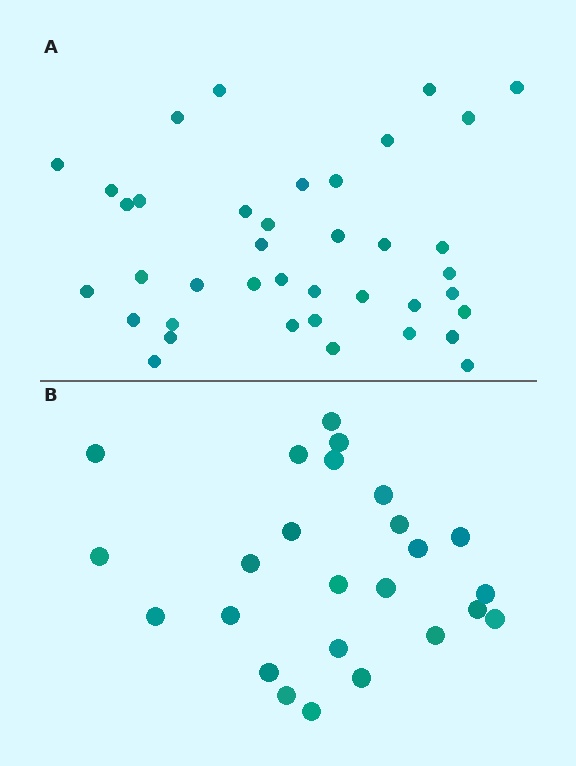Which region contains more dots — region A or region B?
Region A (the top region) has more dots.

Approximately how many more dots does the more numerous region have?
Region A has approximately 15 more dots than region B.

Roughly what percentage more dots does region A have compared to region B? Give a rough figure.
About 55% more.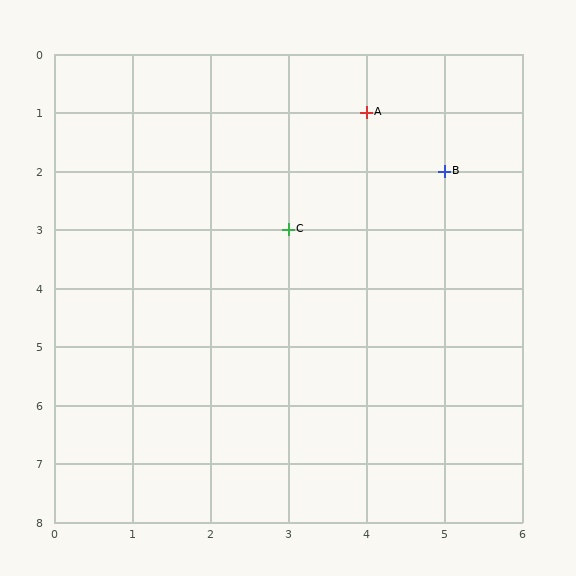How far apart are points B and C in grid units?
Points B and C are 2 columns and 1 row apart (about 2.2 grid units diagonally).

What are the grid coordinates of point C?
Point C is at grid coordinates (3, 3).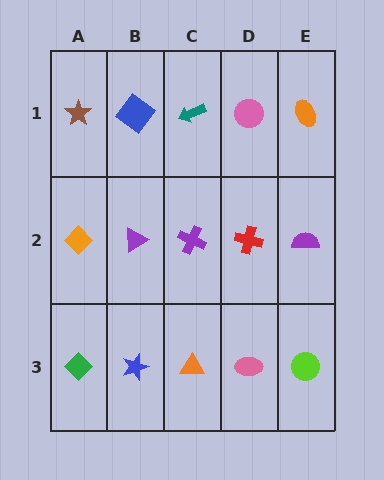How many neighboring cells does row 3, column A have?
2.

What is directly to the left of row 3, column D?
An orange triangle.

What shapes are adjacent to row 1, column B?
A purple triangle (row 2, column B), a brown star (row 1, column A), a teal arrow (row 1, column C).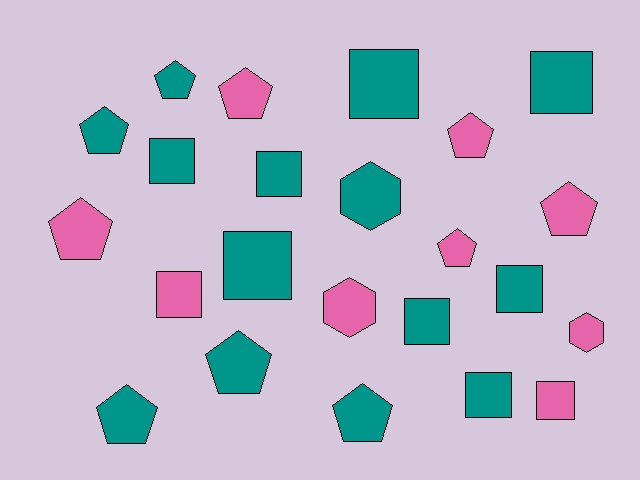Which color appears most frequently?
Teal, with 14 objects.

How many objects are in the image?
There are 23 objects.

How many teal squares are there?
There are 8 teal squares.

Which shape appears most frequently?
Pentagon, with 10 objects.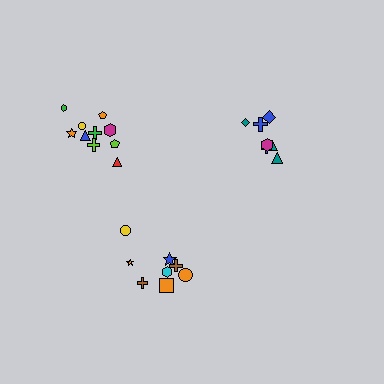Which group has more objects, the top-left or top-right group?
The top-left group.